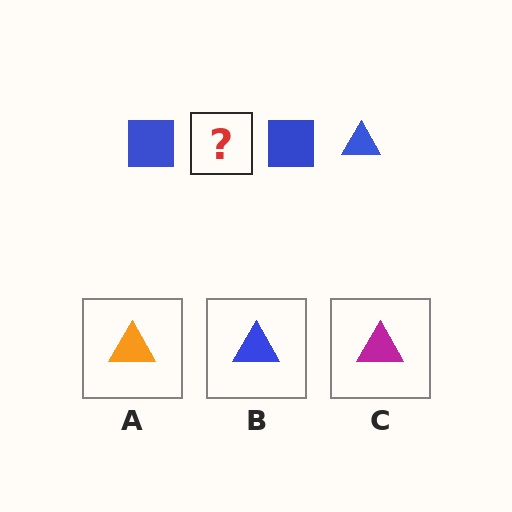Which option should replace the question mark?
Option B.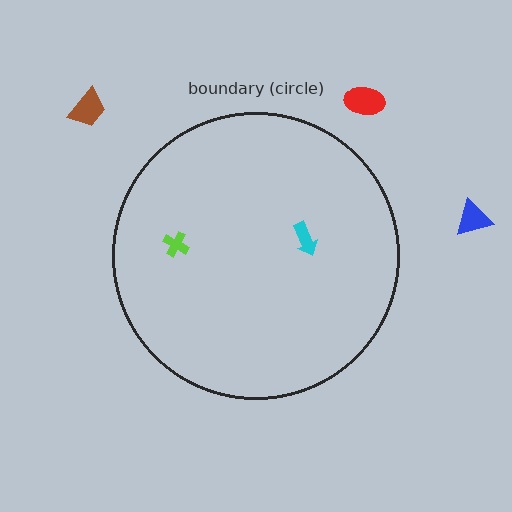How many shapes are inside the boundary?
2 inside, 3 outside.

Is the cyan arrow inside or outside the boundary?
Inside.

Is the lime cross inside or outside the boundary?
Inside.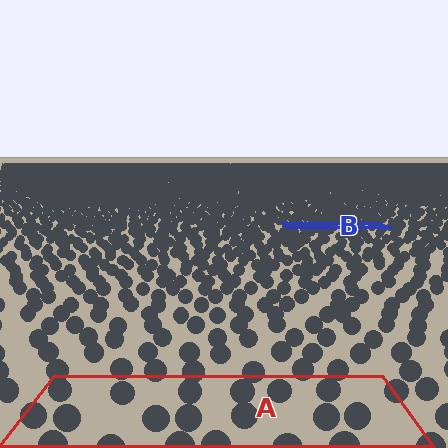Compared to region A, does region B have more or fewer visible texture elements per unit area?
Region B has more texture elements per unit area — they are packed more densely because it is farther away.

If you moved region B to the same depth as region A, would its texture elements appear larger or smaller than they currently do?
They would appear larger. At a closer depth, the same texture elements are projected at a bigger on-screen size.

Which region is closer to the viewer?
Region A is closer. The texture elements there are larger and more spread out.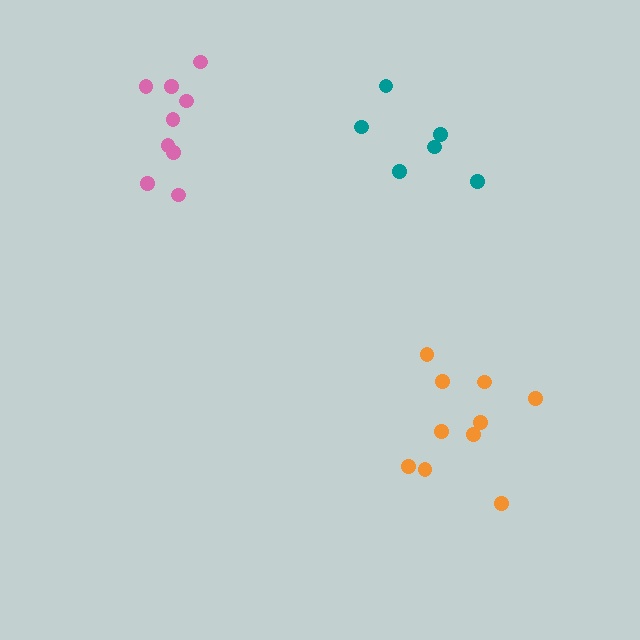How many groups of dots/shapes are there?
There are 3 groups.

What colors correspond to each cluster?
The clusters are colored: teal, orange, pink.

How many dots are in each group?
Group 1: 6 dots, Group 2: 10 dots, Group 3: 9 dots (25 total).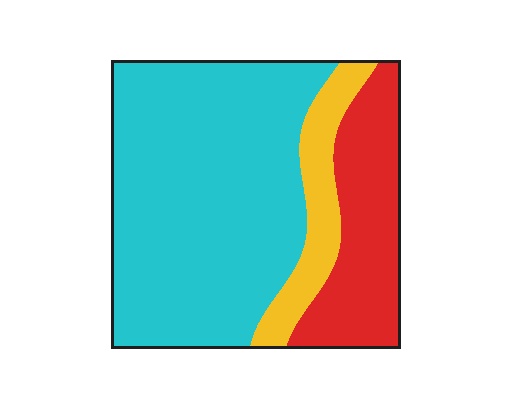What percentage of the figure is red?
Red covers 23% of the figure.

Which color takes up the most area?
Cyan, at roughly 65%.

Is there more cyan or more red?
Cyan.